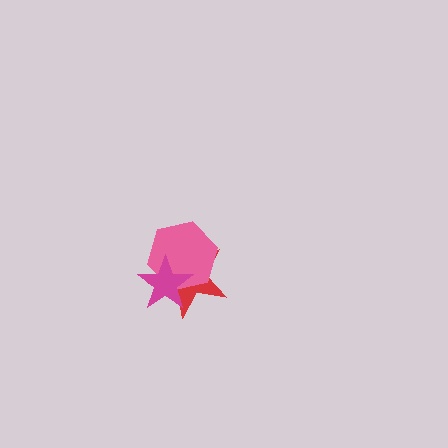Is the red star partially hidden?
Yes, it is partially covered by another shape.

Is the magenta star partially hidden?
No, no other shape covers it.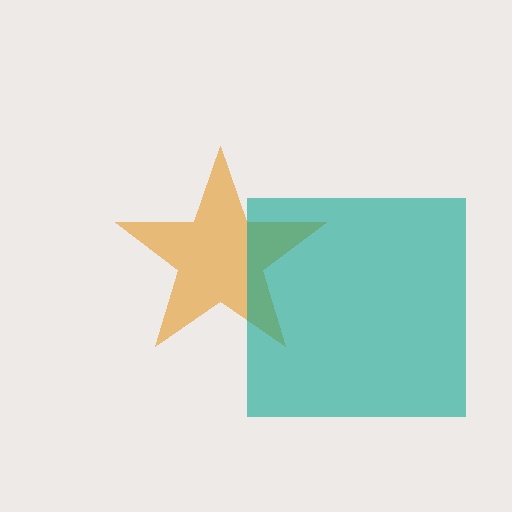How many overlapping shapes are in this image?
There are 2 overlapping shapes in the image.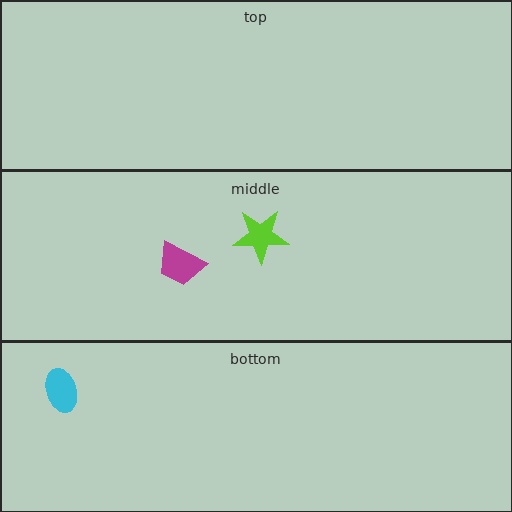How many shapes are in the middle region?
2.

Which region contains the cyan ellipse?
The bottom region.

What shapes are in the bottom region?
The cyan ellipse.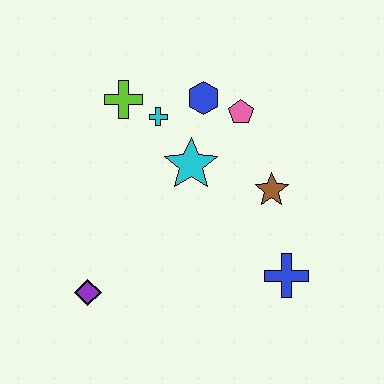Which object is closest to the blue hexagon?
The pink pentagon is closest to the blue hexagon.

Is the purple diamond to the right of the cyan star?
No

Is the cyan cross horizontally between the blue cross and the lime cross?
Yes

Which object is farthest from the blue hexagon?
The purple diamond is farthest from the blue hexagon.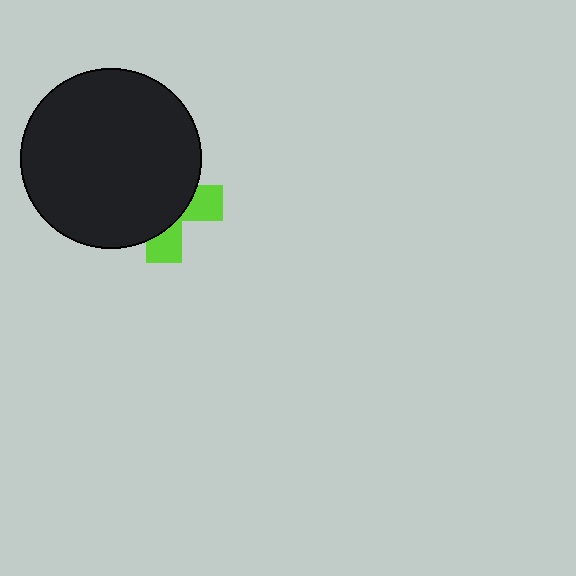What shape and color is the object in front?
The object in front is a black circle.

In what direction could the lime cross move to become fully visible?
The lime cross could move toward the lower-right. That would shift it out from behind the black circle entirely.